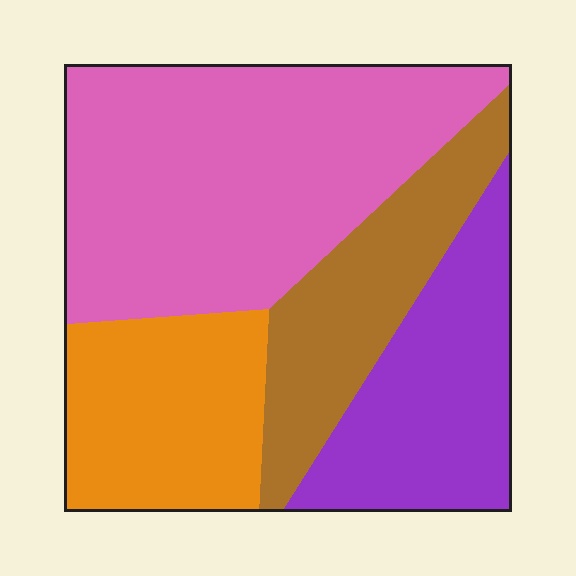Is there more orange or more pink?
Pink.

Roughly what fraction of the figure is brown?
Brown covers roughly 20% of the figure.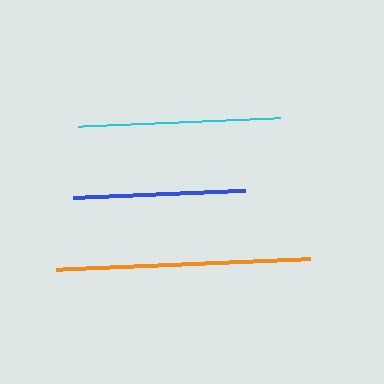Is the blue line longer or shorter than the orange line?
The orange line is longer than the blue line.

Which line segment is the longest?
The orange line is the longest at approximately 255 pixels.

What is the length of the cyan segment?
The cyan segment is approximately 202 pixels long.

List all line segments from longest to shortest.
From longest to shortest: orange, cyan, blue.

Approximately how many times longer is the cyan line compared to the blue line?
The cyan line is approximately 1.2 times the length of the blue line.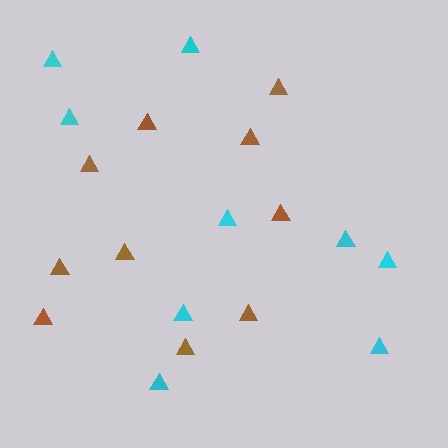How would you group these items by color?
There are 2 groups: one group of cyan triangles (9) and one group of brown triangles (10).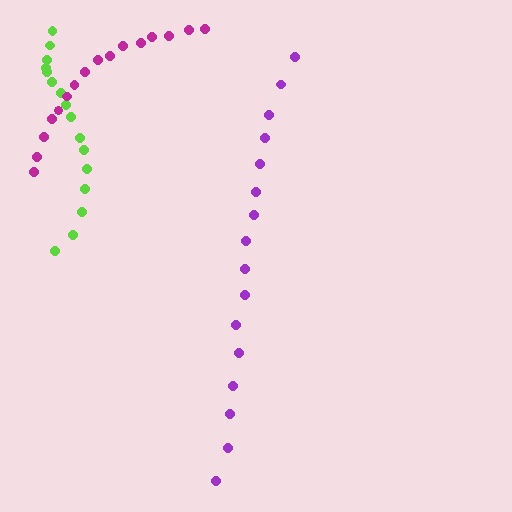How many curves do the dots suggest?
There are 3 distinct paths.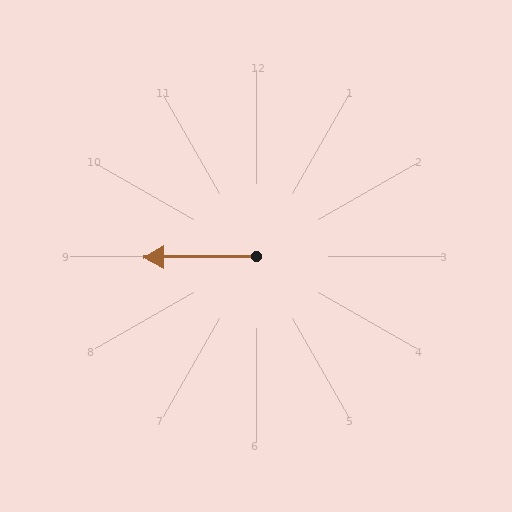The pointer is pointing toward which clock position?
Roughly 9 o'clock.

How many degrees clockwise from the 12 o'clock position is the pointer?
Approximately 269 degrees.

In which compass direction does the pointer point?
West.